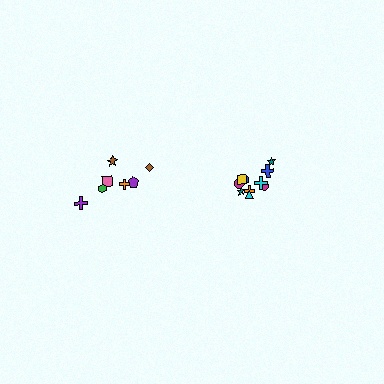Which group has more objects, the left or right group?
The right group.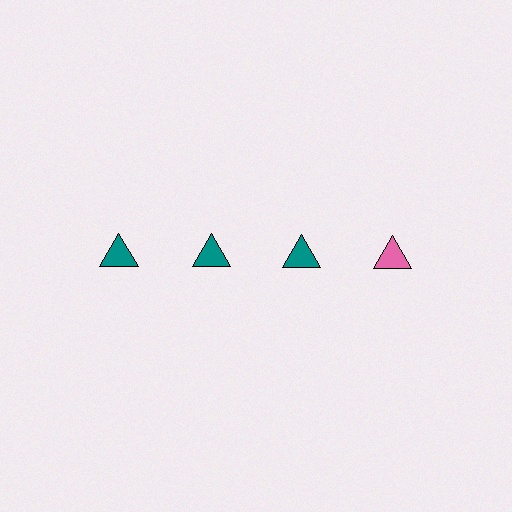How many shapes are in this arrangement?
There are 4 shapes arranged in a grid pattern.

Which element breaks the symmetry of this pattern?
The pink triangle in the top row, second from right column breaks the symmetry. All other shapes are teal triangles.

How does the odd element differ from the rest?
It has a different color: pink instead of teal.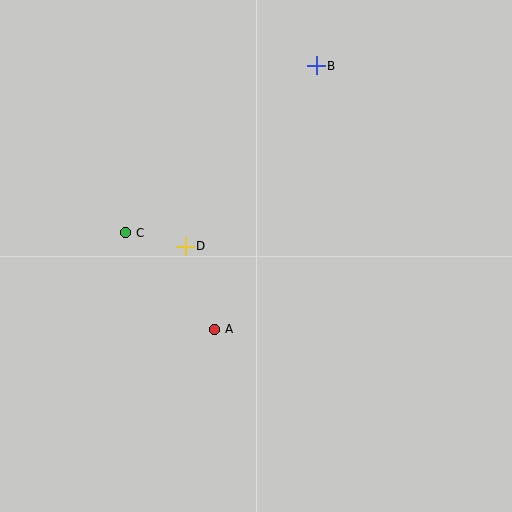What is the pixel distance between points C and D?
The distance between C and D is 61 pixels.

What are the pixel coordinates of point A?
Point A is at (214, 329).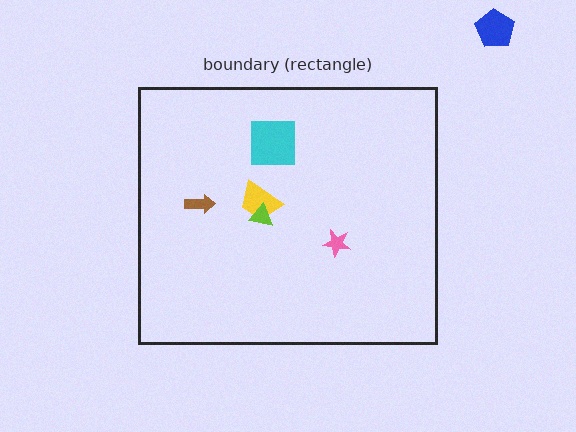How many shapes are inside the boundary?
5 inside, 1 outside.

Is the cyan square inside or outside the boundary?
Inside.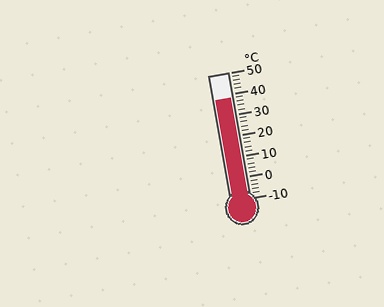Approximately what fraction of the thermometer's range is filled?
The thermometer is filled to approximately 80% of its range.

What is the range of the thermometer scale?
The thermometer scale ranges from -10°C to 50°C.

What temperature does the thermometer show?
The thermometer shows approximately 38°C.